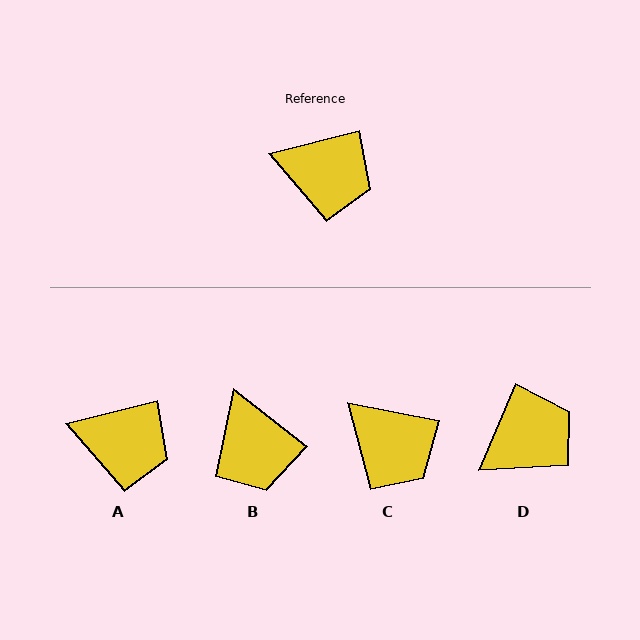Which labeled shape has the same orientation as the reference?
A.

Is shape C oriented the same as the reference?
No, it is off by about 25 degrees.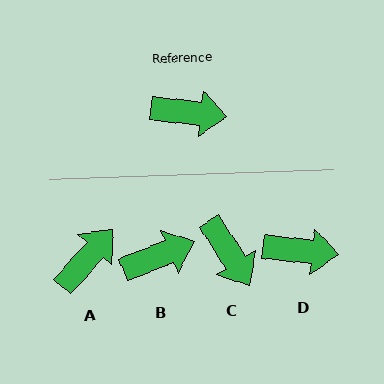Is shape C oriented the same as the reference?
No, it is off by about 51 degrees.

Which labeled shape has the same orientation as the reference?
D.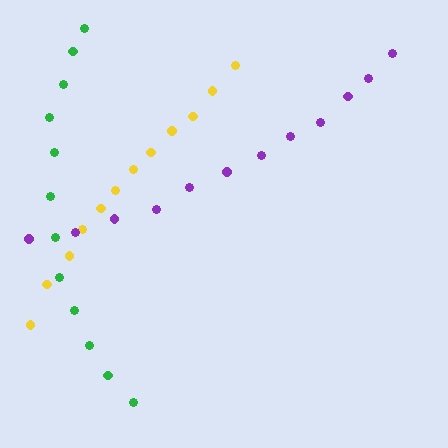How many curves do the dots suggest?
There are 3 distinct paths.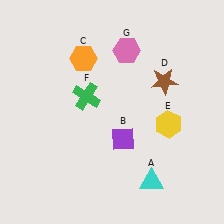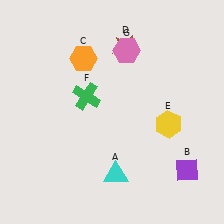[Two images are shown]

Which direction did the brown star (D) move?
The brown star (D) moved left.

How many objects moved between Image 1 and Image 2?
3 objects moved between the two images.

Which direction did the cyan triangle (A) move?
The cyan triangle (A) moved left.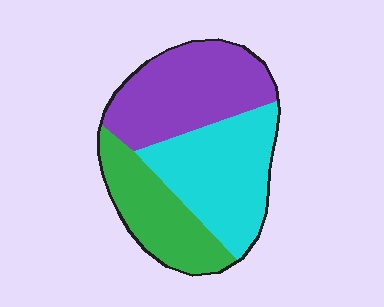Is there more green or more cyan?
Cyan.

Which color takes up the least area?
Green, at roughly 25%.